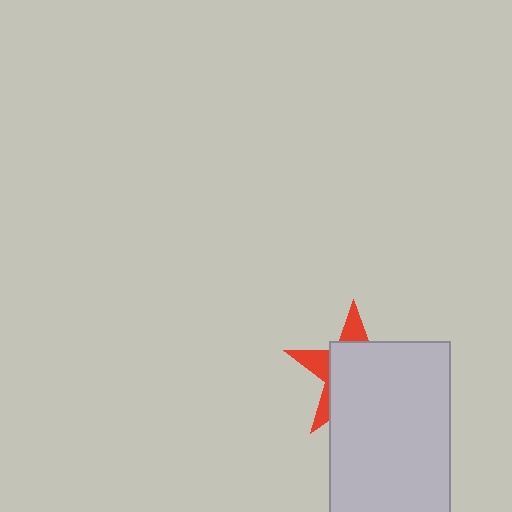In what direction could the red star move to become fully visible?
The red star could move toward the upper-left. That would shift it out from behind the light gray rectangle entirely.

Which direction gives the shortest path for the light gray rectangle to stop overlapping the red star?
Moving toward the lower-right gives the shortest separation.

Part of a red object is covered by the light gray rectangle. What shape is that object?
It is a star.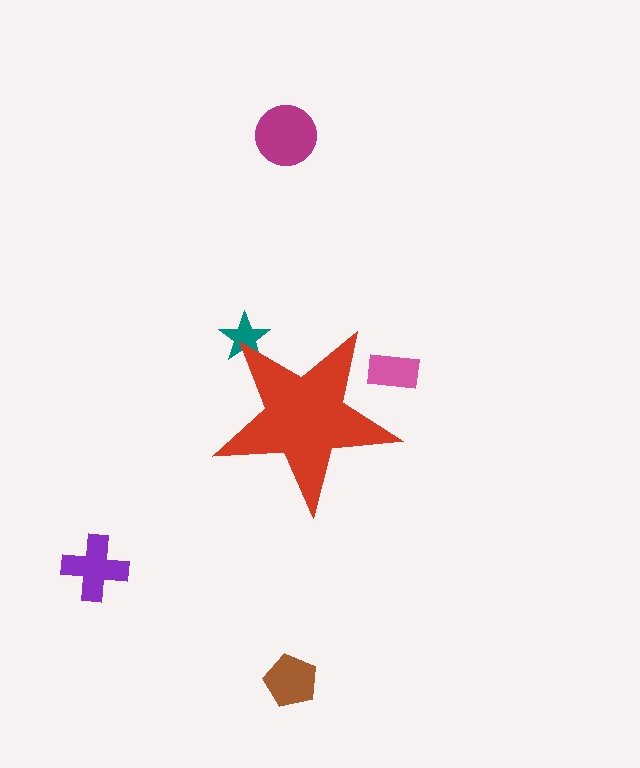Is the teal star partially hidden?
Yes, the teal star is partially hidden behind the red star.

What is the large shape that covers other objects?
A red star.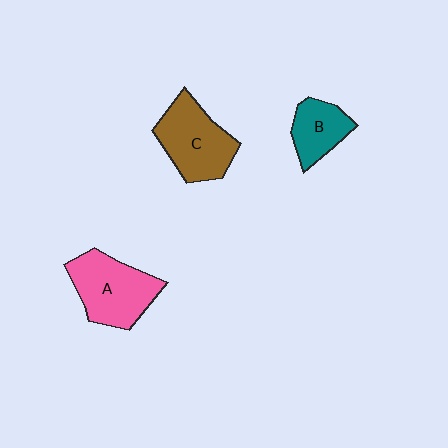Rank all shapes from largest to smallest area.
From largest to smallest: A (pink), C (brown), B (teal).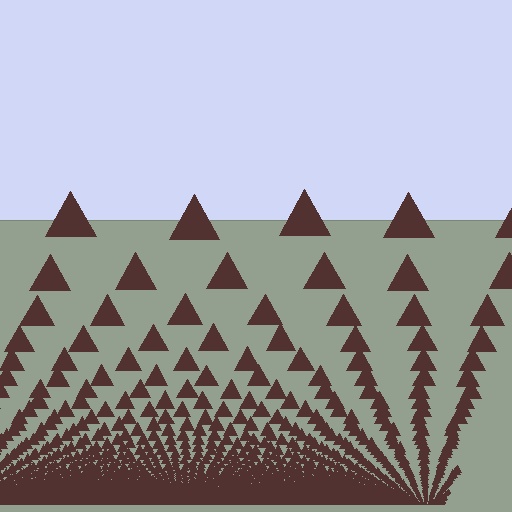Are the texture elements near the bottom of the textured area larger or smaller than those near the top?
Smaller. The gradient is inverted — elements near the bottom are smaller and denser.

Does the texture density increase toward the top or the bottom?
Density increases toward the bottom.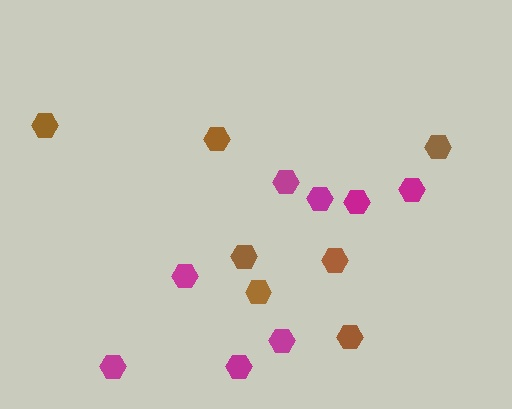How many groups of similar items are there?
There are 2 groups: one group of magenta hexagons (8) and one group of brown hexagons (7).